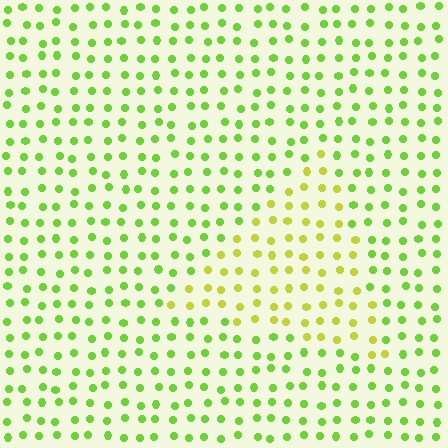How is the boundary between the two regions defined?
The boundary is defined purely by a slight shift in hue (about 33 degrees). Spacing, size, and orientation are identical on both sides.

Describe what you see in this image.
The image is filled with small lime elements in a uniform arrangement. A triangle-shaped region is visible where the elements are tinted to a slightly different hue, forming a subtle color boundary.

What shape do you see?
I see a triangle.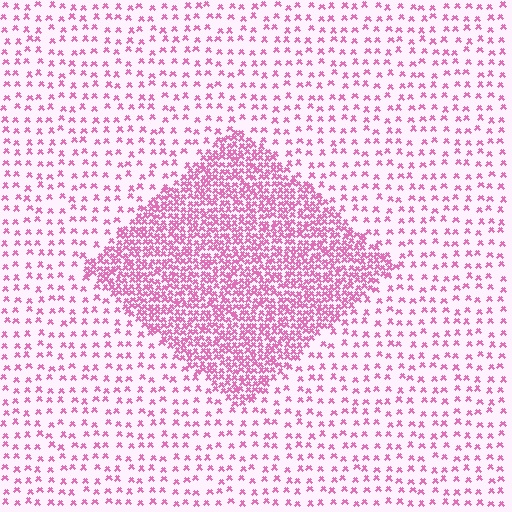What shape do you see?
I see a diamond.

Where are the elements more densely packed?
The elements are more densely packed inside the diamond boundary.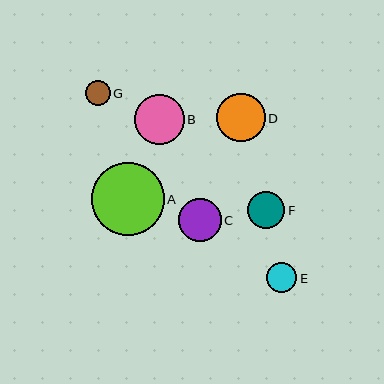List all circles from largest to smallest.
From largest to smallest: A, B, D, C, F, E, G.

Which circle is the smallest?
Circle G is the smallest with a size of approximately 25 pixels.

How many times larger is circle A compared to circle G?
Circle A is approximately 2.9 times the size of circle G.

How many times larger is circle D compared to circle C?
Circle D is approximately 1.2 times the size of circle C.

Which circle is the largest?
Circle A is the largest with a size of approximately 73 pixels.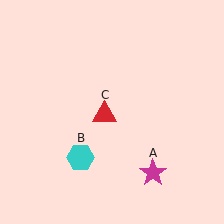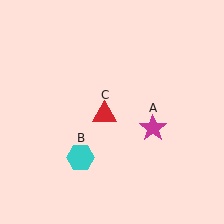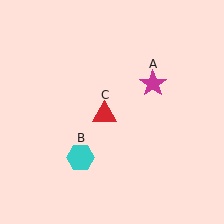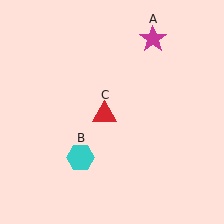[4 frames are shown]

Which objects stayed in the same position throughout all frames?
Cyan hexagon (object B) and red triangle (object C) remained stationary.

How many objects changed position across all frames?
1 object changed position: magenta star (object A).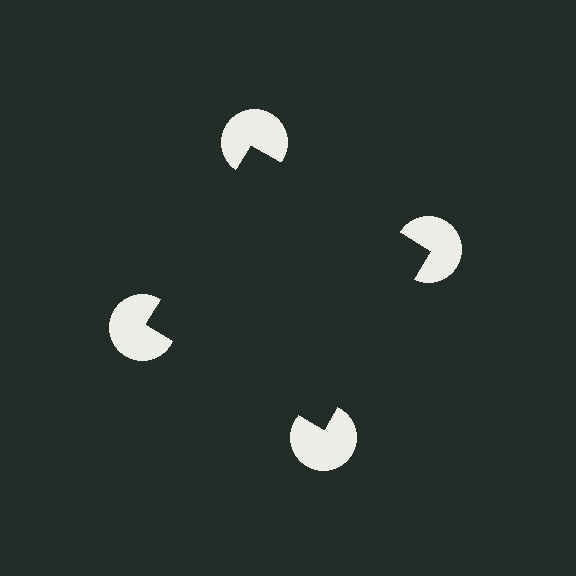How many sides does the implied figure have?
4 sides.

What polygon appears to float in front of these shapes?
An illusory square — its edges are inferred from the aligned wedge cuts in the pac-man discs, not physically drawn.